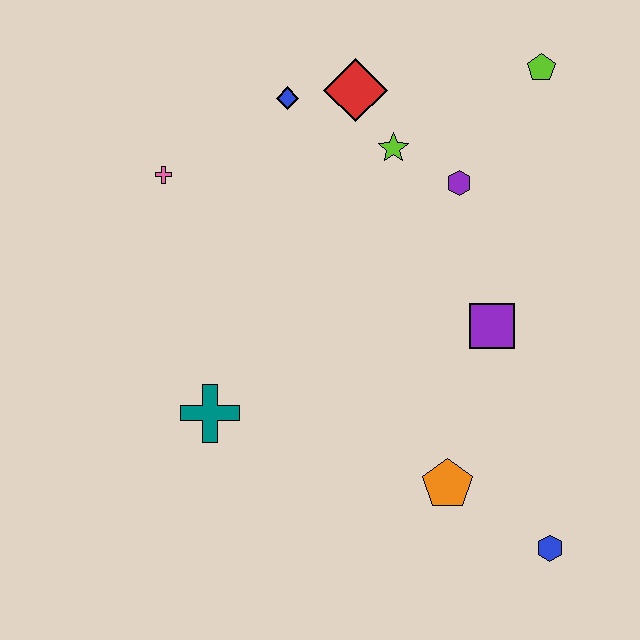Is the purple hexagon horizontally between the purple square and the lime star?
Yes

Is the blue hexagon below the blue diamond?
Yes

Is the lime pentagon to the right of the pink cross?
Yes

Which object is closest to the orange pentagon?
The blue hexagon is closest to the orange pentagon.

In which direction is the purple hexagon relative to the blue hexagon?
The purple hexagon is above the blue hexagon.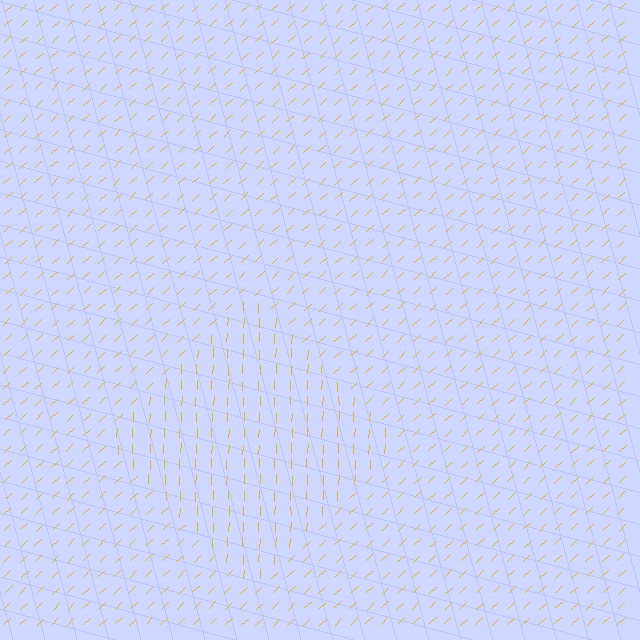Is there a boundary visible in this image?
Yes, there is a texture boundary formed by a change in line orientation.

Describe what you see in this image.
The image is filled with small yellow line segments. A diamond region in the image has lines oriented differently from the surrounding lines, creating a visible texture boundary.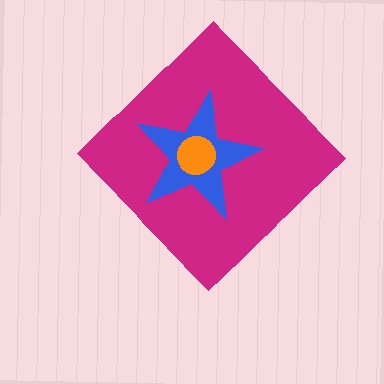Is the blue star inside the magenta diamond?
Yes.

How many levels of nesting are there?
3.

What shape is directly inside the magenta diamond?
The blue star.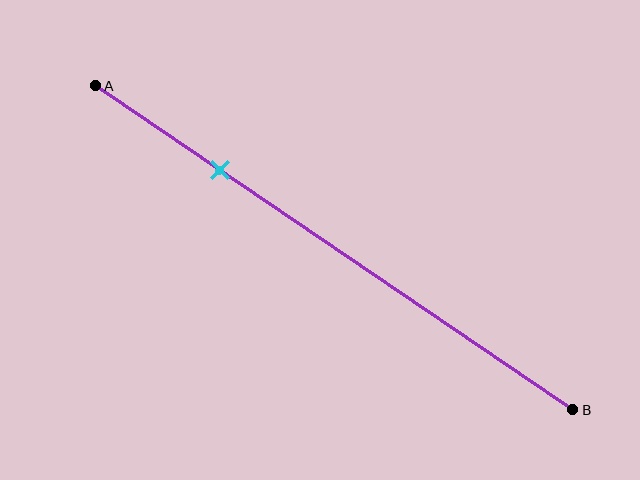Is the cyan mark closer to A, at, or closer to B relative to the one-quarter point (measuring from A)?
The cyan mark is approximately at the one-quarter point of segment AB.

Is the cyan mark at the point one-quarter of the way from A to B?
Yes, the mark is approximately at the one-quarter point.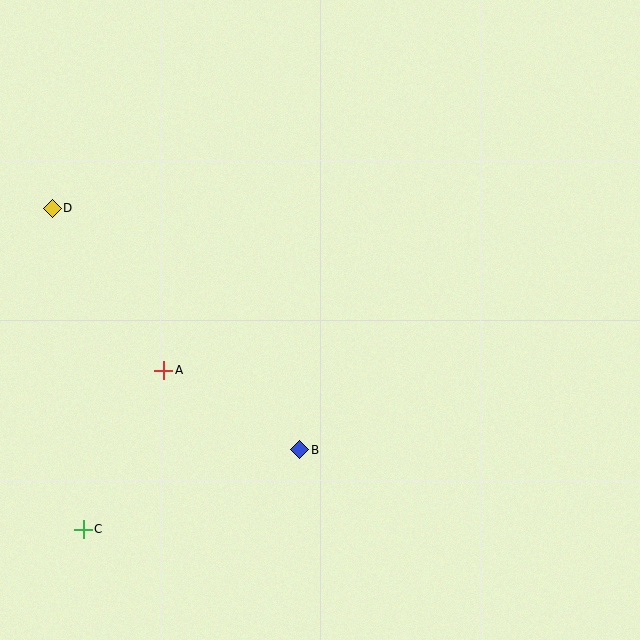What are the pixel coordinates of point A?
Point A is at (164, 370).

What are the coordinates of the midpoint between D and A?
The midpoint between D and A is at (108, 289).